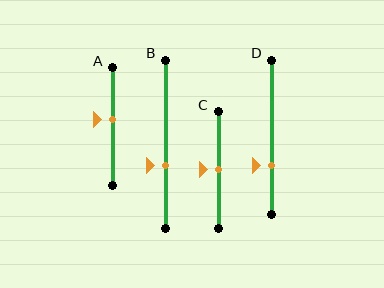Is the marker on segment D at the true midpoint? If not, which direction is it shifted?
No, the marker on segment D is shifted downward by about 18% of the segment length.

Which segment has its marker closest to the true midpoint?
Segment C has its marker closest to the true midpoint.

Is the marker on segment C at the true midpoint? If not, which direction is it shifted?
Yes, the marker on segment C is at the true midpoint.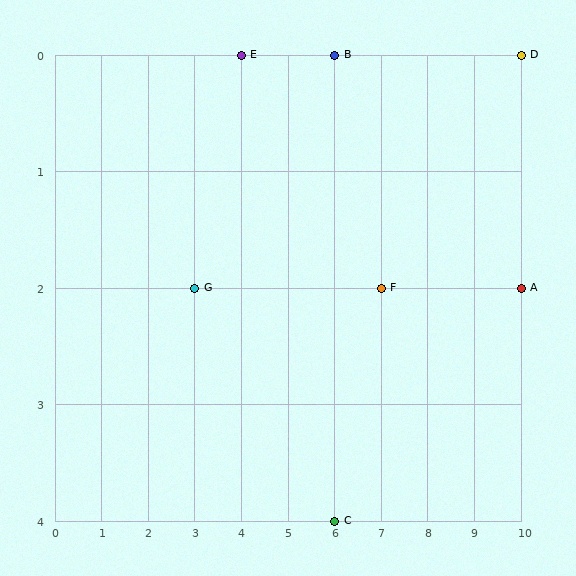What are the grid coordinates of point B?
Point B is at grid coordinates (6, 0).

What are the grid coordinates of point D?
Point D is at grid coordinates (10, 0).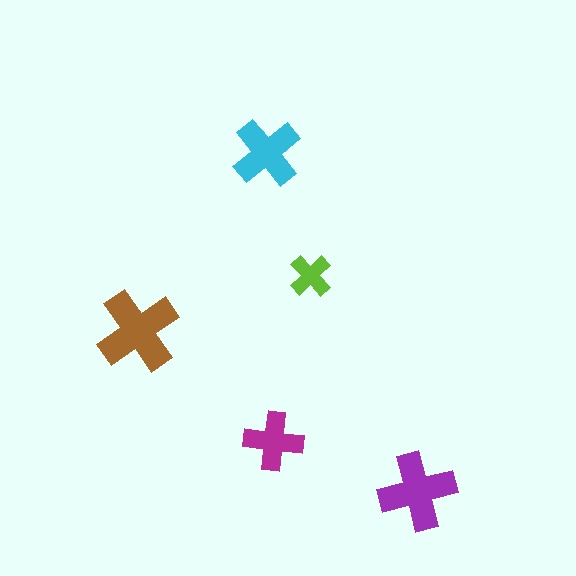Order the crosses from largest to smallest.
the brown one, the purple one, the cyan one, the magenta one, the lime one.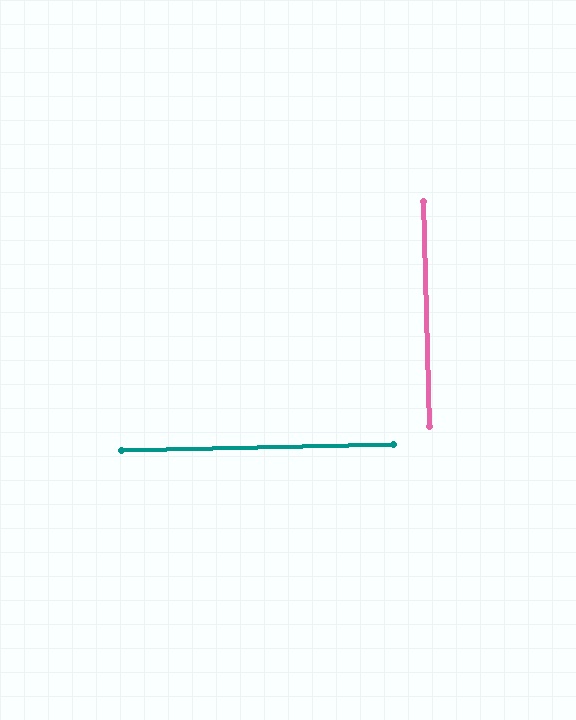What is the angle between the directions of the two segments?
Approximately 90 degrees.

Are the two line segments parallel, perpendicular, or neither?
Perpendicular — they meet at approximately 90°.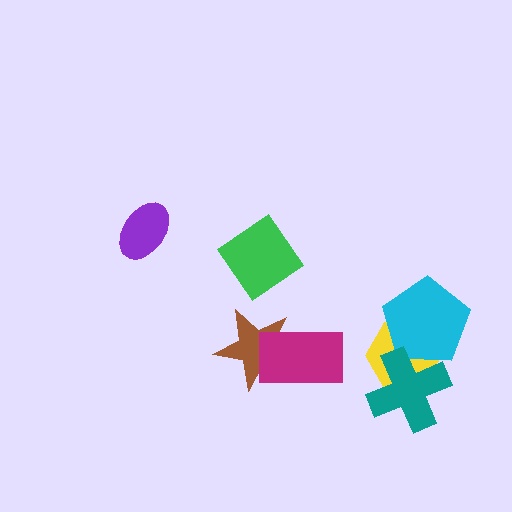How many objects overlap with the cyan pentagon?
2 objects overlap with the cyan pentagon.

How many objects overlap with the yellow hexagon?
2 objects overlap with the yellow hexagon.